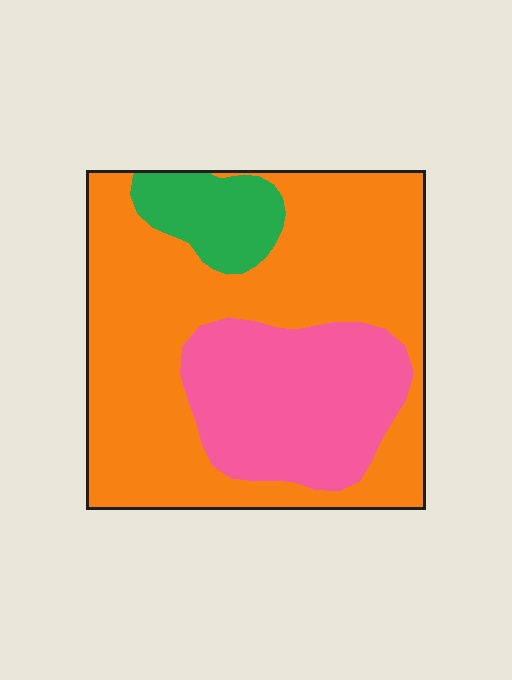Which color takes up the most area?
Orange, at roughly 65%.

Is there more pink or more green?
Pink.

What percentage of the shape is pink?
Pink takes up about one quarter (1/4) of the shape.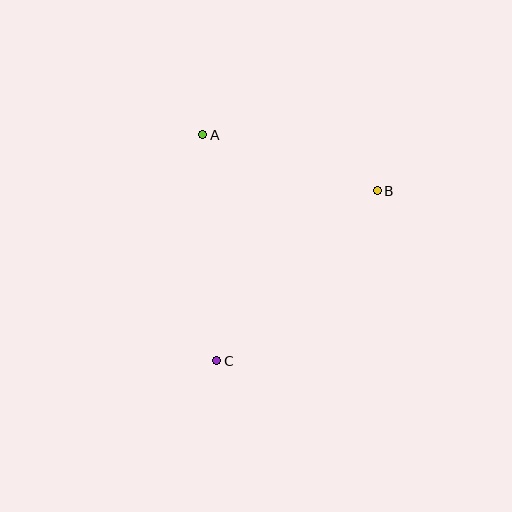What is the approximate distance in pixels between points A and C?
The distance between A and C is approximately 226 pixels.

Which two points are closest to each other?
Points A and B are closest to each other.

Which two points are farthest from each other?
Points B and C are farthest from each other.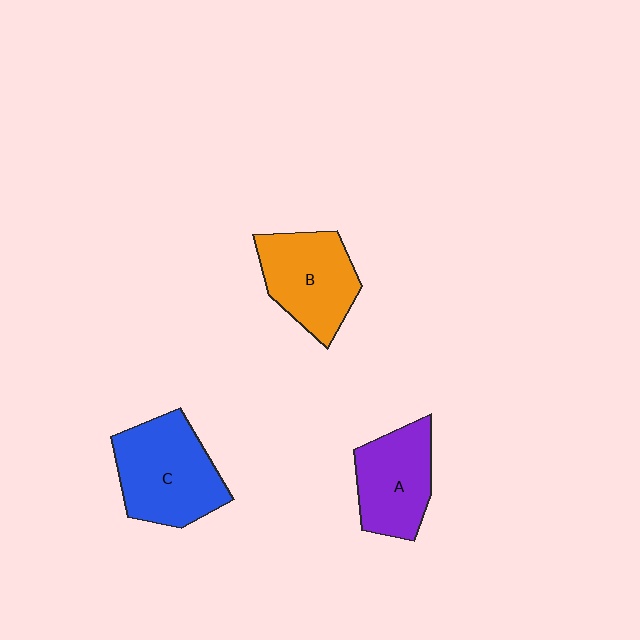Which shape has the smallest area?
Shape A (purple).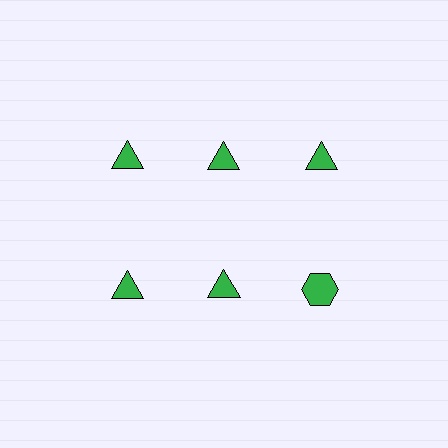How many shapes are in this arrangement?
There are 6 shapes arranged in a grid pattern.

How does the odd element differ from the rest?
It has a different shape: hexagon instead of triangle.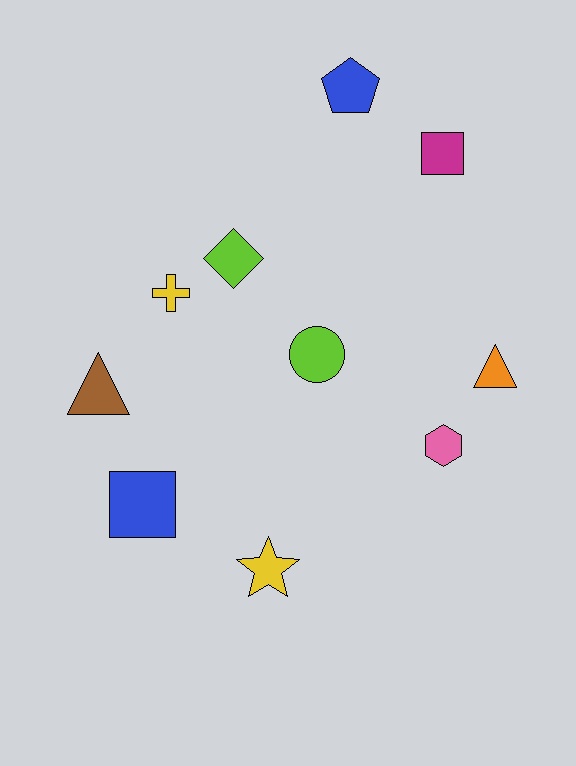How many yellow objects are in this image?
There are 2 yellow objects.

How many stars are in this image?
There is 1 star.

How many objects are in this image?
There are 10 objects.